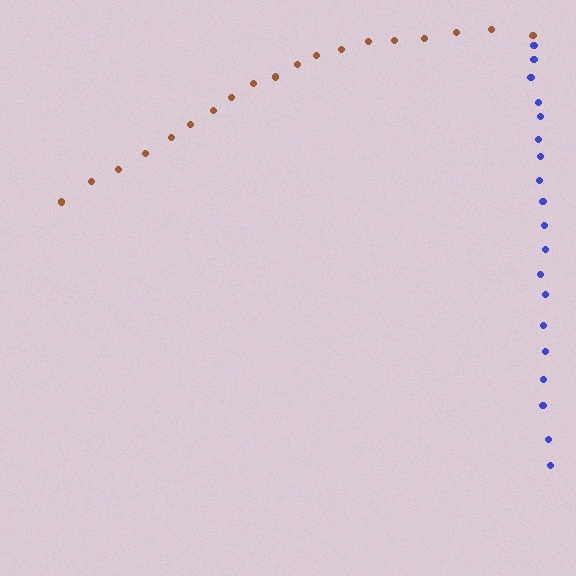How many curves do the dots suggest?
There are 2 distinct paths.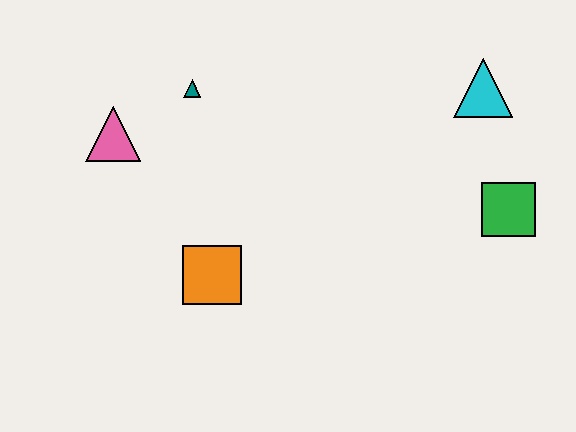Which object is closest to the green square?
The cyan triangle is closest to the green square.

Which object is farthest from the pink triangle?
The green square is farthest from the pink triangle.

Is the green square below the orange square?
No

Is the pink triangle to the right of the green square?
No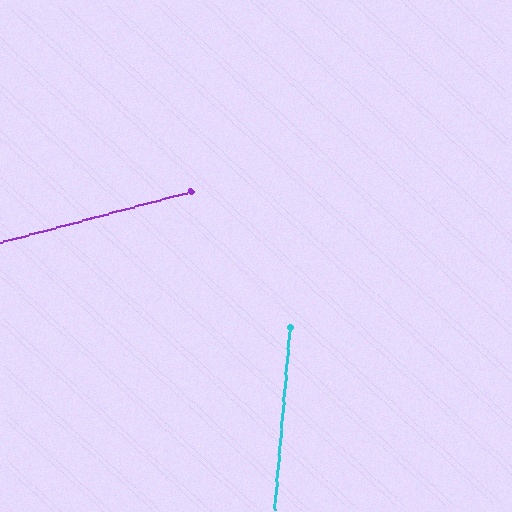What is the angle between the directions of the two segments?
Approximately 70 degrees.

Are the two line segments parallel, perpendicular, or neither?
Neither parallel nor perpendicular — they differ by about 70°.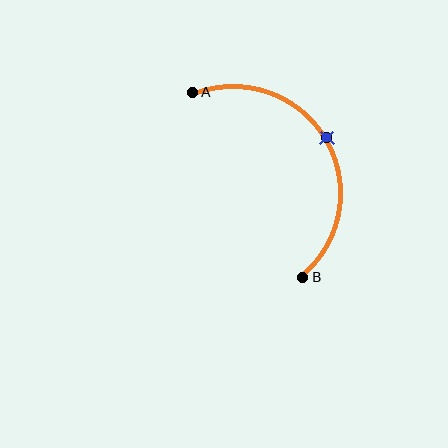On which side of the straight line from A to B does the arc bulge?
The arc bulges to the right of the straight line connecting A and B.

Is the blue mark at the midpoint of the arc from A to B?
Yes. The blue mark lies on the arc at equal arc-length from both A and B — it is the arc midpoint.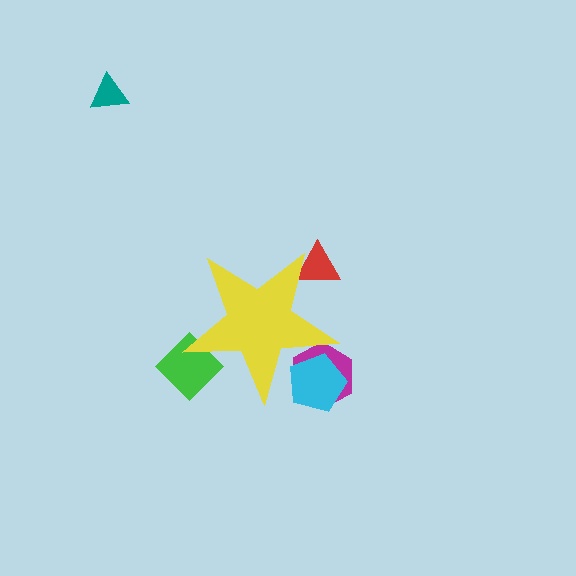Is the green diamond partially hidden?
Yes, the green diamond is partially hidden behind the yellow star.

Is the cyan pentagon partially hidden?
Yes, the cyan pentagon is partially hidden behind the yellow star.